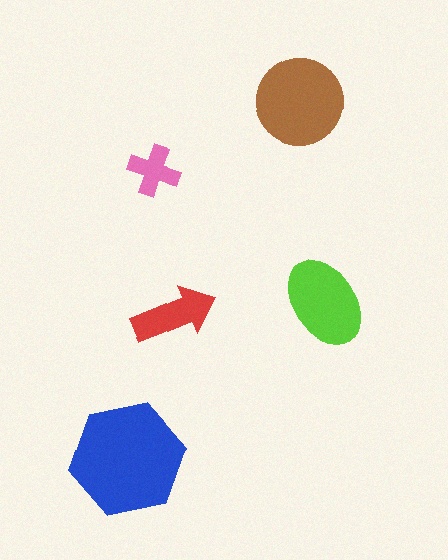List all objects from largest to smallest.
The blue hexagon, the brown circle, the lime ellipse, the red arrow, the pink cross.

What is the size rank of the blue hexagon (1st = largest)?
1st.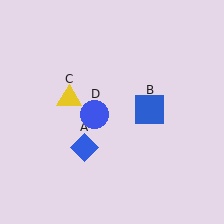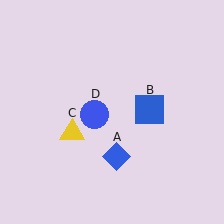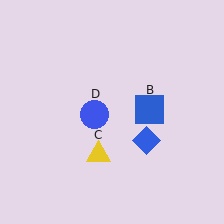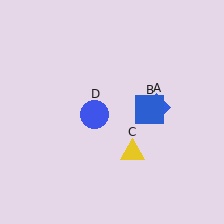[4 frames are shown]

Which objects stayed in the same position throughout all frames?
Blue square (object B) and blue circle (object D) remained stationary.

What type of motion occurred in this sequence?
The blue diamond (object A), yellow triangle (object C) rotated counterclockwise around the center of the scene.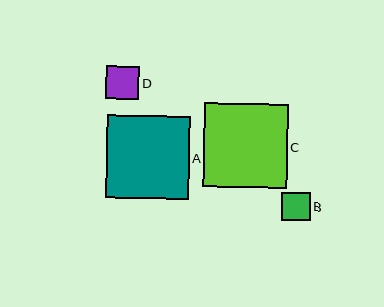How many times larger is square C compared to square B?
Square C is approximately 2.9 times the size of square B.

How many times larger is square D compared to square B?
Square D is approximately 1.2 times the size of square B.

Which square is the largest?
Square C is the largest with a size of approximately 84 pixels.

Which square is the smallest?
Square B is the smallest with a size of approximately 29 pixels.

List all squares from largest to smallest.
From largest to smallest: C, A, D, B.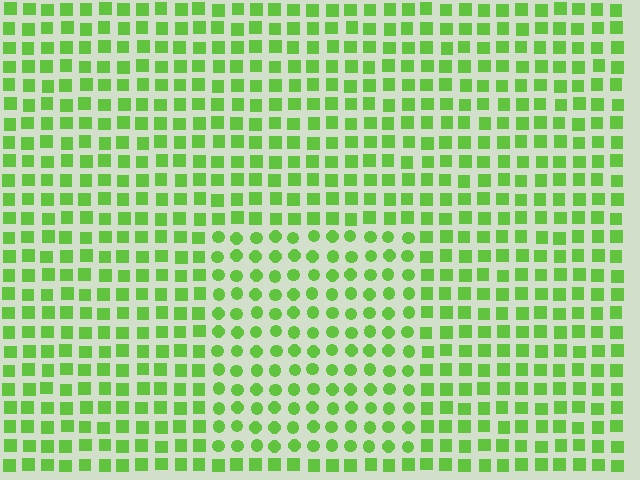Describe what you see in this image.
The image is filled with small lime elements arranged in a uniform grid. A rectangle-shaped region contains circles, while the surrounding area contains squares. The boundary is defined purely by the change in element shape.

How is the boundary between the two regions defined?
The boundary is defined by a change in element shape: circles inside vs. squares outside. All elements share the same color and spacing.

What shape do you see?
I see a rectangle.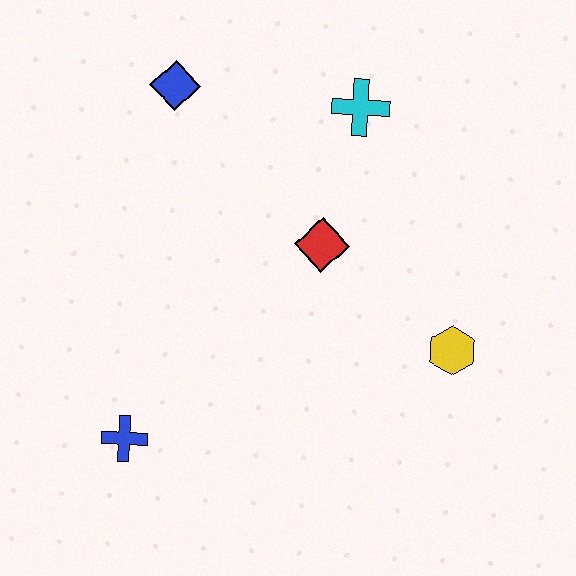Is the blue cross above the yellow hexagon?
No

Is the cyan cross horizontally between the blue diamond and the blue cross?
No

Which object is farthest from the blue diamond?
The yellow hexagon is farthest from the blue diamond.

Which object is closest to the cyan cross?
The red diamond is closest to the cyan cross.